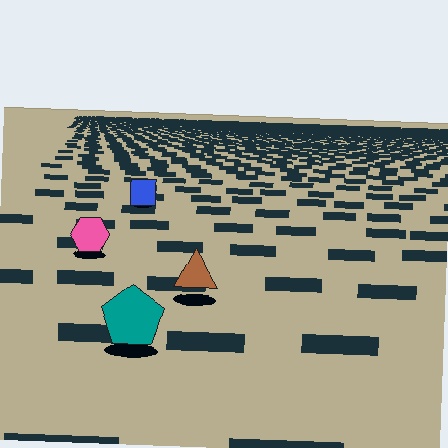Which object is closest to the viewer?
The teal pentagon is closest. The texture marks near it are larger and more spread out.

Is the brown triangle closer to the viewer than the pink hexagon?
Yes. The brown triangle is closer — you can tell from the texture gradient: the ground texture is coarser near it.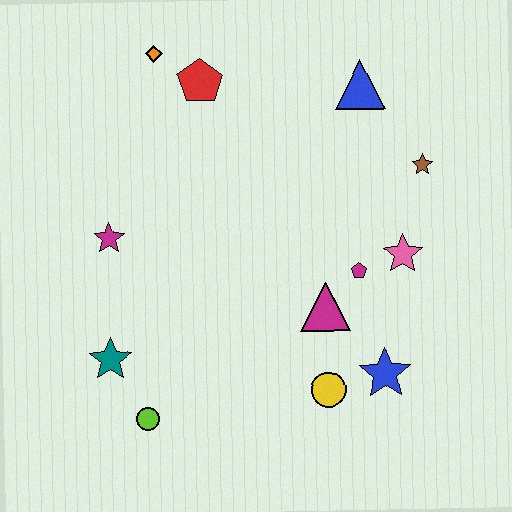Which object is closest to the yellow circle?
The blue star is closest to the yellow circle.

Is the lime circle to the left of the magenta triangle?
Yes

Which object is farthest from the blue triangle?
The lime circle is farthest from the blue triangle.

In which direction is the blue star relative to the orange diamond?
The blue star is below the orange diamond.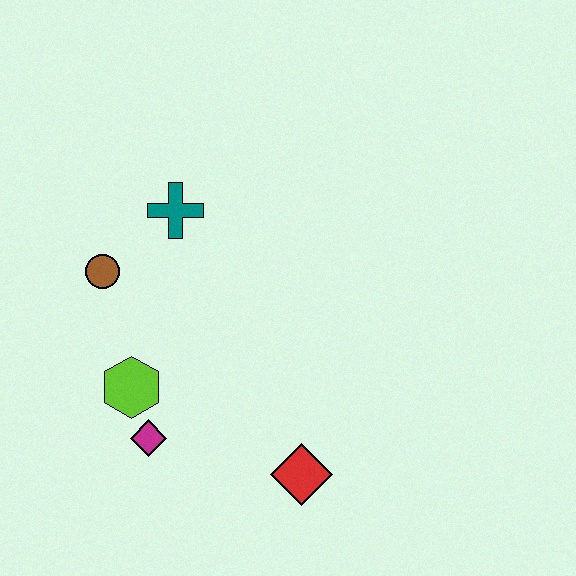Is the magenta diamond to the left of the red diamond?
Yes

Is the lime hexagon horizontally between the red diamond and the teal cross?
No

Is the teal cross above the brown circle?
Yes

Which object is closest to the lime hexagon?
The magenta diamond is closest to the lime hexagon.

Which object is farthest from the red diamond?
The teal cross is farthest from the red diamond.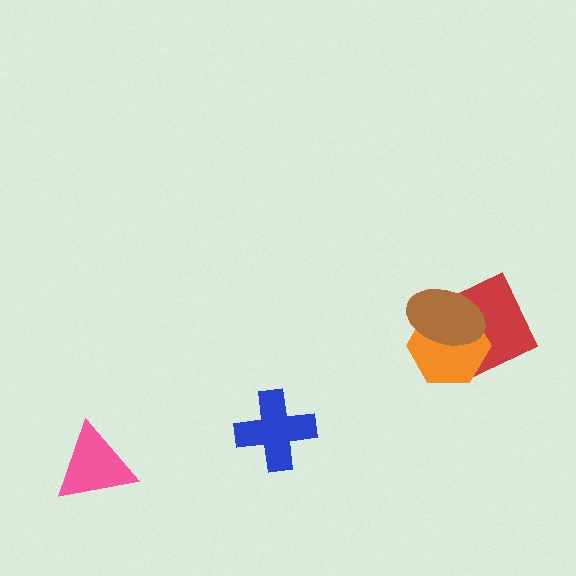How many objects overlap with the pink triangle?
0 objects overlap with the pink triangle.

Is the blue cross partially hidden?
No, no other shape covers it.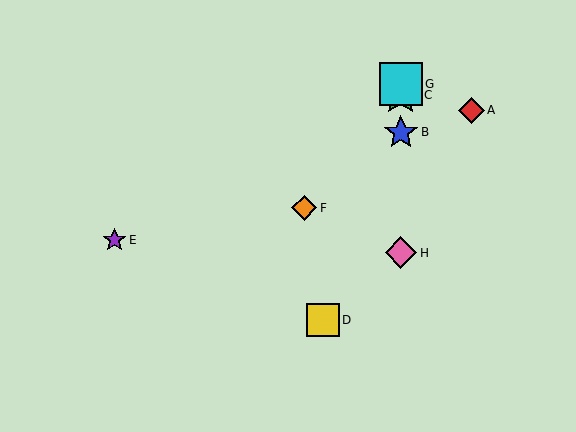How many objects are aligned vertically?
4 objects (B, C, G, H) are aligned vertically.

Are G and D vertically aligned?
No, G is at x≈401 and D is at x≈323.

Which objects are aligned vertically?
Objects B, C, G, H are aligned vertically.